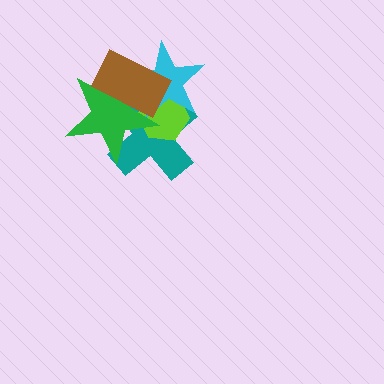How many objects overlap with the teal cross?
4 objects overlap with the teal cross.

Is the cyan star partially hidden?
Yes, it is partially covered by another shape.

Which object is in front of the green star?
The brown rectangle is in front of the green star.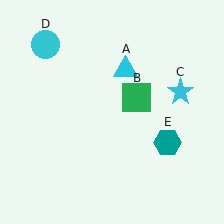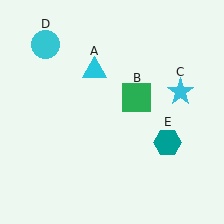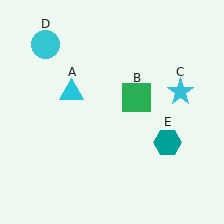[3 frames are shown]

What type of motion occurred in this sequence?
The cyan triangle (object A) rotated counterclockwise around the center of the scene.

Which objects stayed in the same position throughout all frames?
Green square (object B) and cyan star (object C) and cyan circle (object D) and teal hexagon (object E) remained stationary.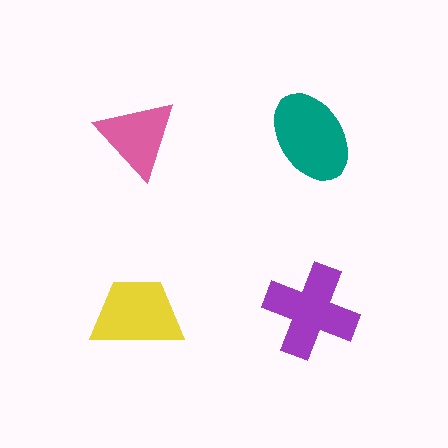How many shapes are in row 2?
2 shapes.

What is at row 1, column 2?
A teal ellipse.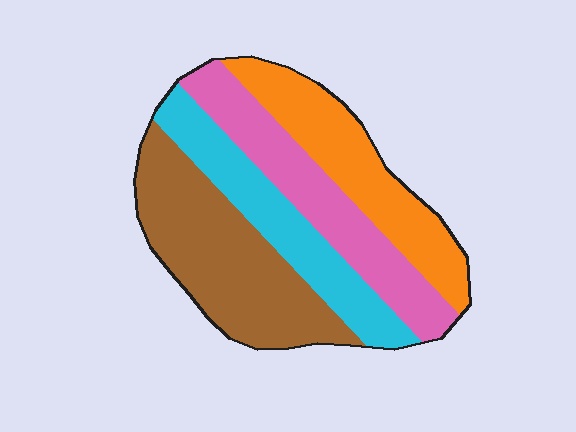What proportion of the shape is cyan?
Cyan takes up about one fifth (1/5) of the shape.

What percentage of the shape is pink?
Pink covers about 25% of the shape.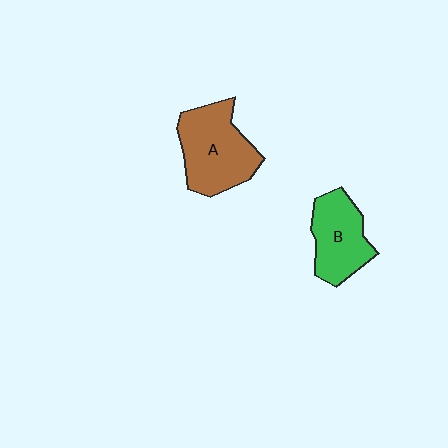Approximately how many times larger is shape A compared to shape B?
Approximately 1.3 times.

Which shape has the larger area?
Shape A (brown).